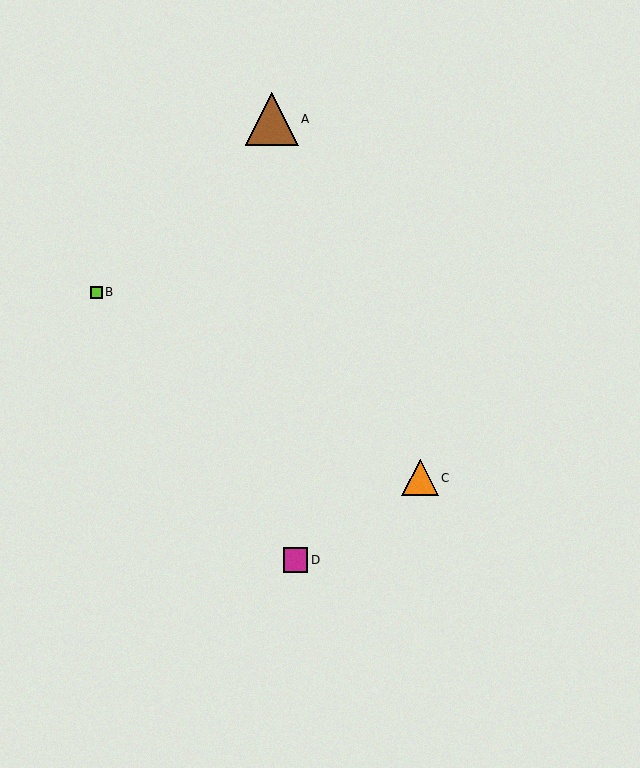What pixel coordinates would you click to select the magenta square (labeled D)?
Click at (295, 560) to select the magenta square D.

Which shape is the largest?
The brown triangle (labeled A) is the largest.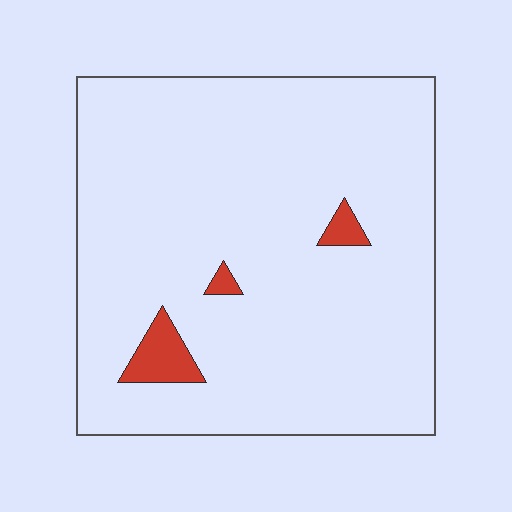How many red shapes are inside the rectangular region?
3.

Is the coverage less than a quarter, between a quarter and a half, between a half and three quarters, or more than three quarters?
Less than a quarter.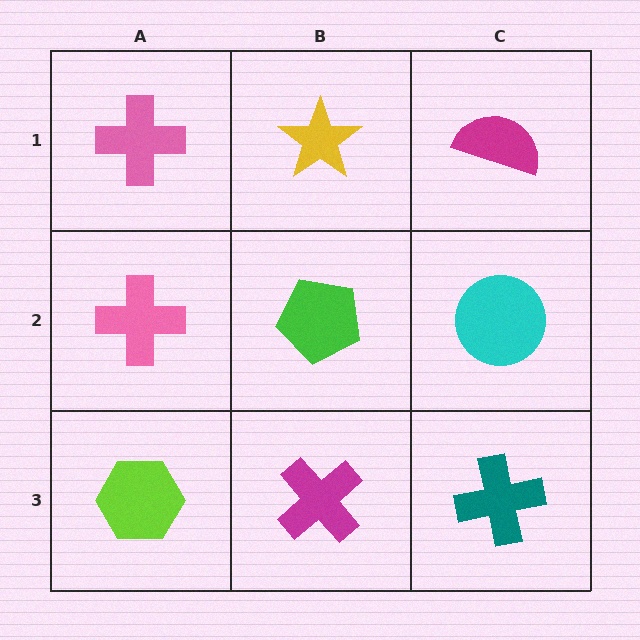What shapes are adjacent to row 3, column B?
A green pentagon (row 2, column B), a lime hexagon (row 3, column A), a teal cross (row 3, column C).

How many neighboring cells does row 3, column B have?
3.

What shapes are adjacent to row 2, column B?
A yellow star (row 1, column B), a magenta cross (row 3, column B), a pink cross (row 2, column A), a cyan circle (row 2, column C).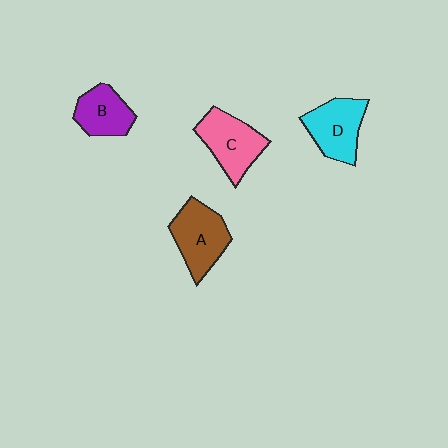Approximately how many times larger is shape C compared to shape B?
Approximately 1.3 times.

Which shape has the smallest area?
Shape B (purple).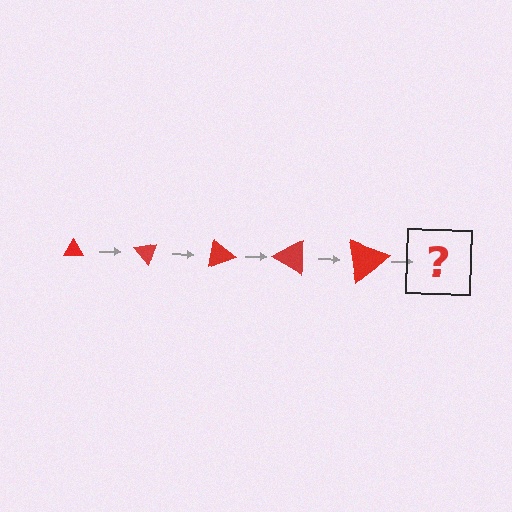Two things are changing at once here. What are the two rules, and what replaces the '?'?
The two rules are that the triangle grows larger each step and it rotates 50 degrees each step. The '?' should be a triangle, larger than the previous one and rotated 250 degrees from the start.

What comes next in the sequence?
The next element should be a triangle, larger than the previous one and rotated 250 degrees from the start.